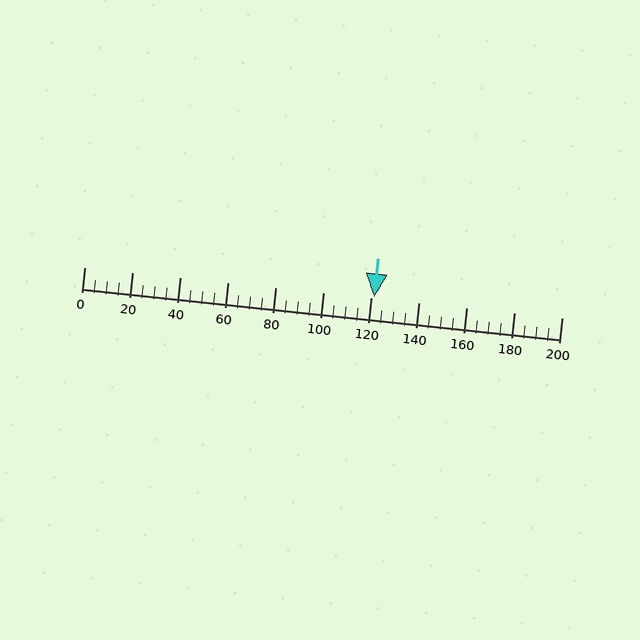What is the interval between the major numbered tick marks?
The major tick marks are spaced 20 units apart.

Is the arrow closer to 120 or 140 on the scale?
The arrow is closer to 120.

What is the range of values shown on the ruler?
The ruler shows values from 0 to 200.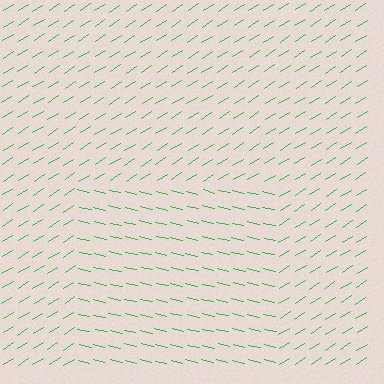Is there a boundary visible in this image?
Yes, there is a texture boundary formed by a change in line orientation.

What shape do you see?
I see a rectangle.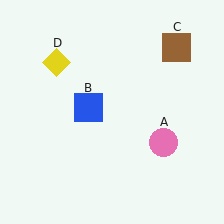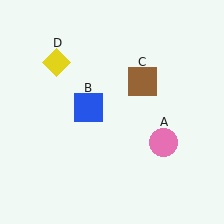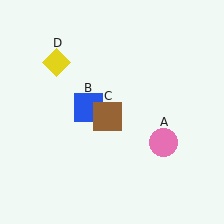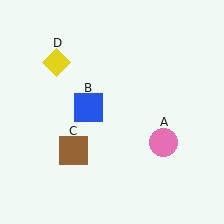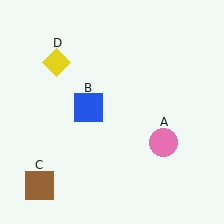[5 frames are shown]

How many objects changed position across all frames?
1 object changed position: brown square (object C).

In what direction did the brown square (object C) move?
The brown square (object C) moved down and to the left.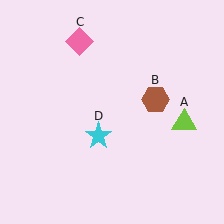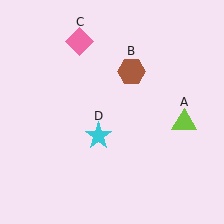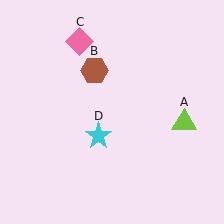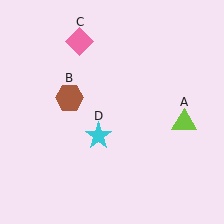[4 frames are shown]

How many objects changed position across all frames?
1 object changed position: brown hexagon (object B).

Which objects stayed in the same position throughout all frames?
Lime triangle (object A) and pink diamond (object C) and cyan star (object D) remained stationary.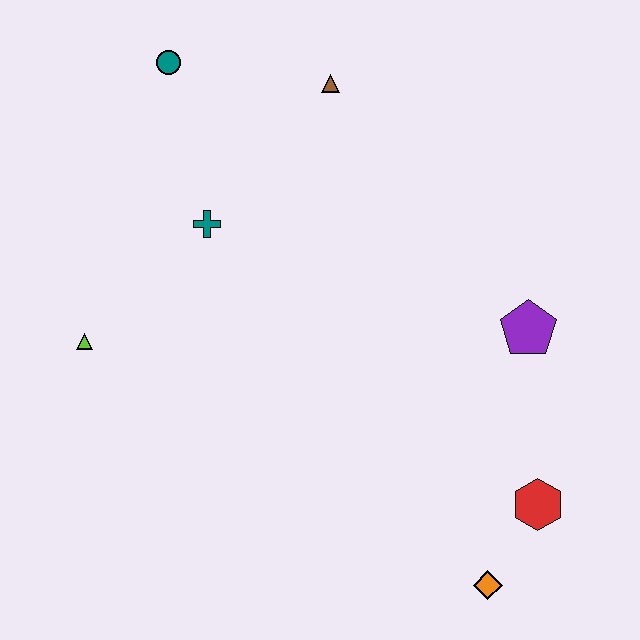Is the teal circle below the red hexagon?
No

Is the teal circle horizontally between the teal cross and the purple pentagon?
No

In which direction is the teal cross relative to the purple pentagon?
The teal cross is to the left of the purple pentagon.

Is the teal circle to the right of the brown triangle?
No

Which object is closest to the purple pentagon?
The red hexagon is closest to the purple pentagon.